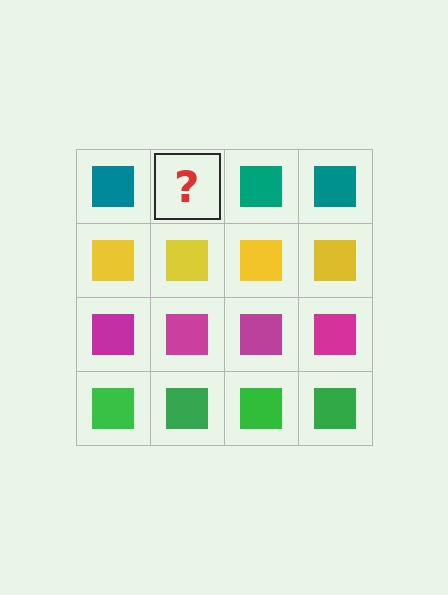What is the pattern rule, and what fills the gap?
The rule is that each row has a consistent color. The gap should be filled with a teal square.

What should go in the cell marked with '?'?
The missing cell should contain a teal square.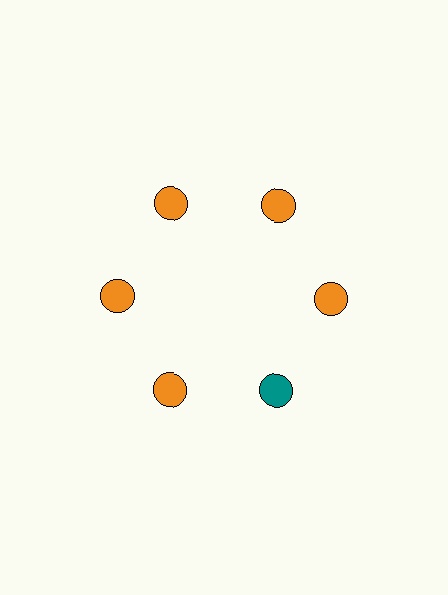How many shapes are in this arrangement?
There are 6 shapes arranged in a ring pattern.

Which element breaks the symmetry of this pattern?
The teal circle at roughly the 5 o'clock position breaks the symmetry. All other shapes are orange circles.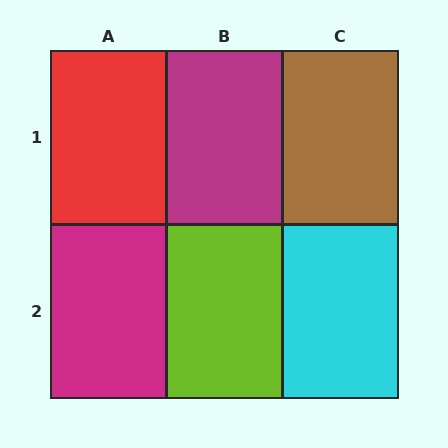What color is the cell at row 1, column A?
Red.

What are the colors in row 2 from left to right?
Magenta, lime, cyan.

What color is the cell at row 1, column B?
Magenta.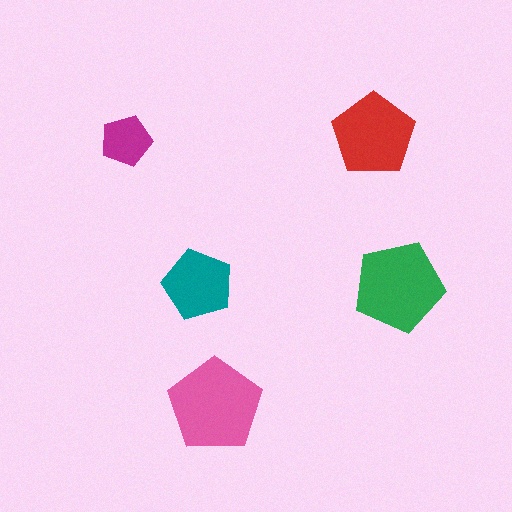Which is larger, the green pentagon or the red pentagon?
The green one.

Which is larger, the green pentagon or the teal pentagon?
The green one.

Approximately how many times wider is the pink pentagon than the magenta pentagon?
About 2 times wider.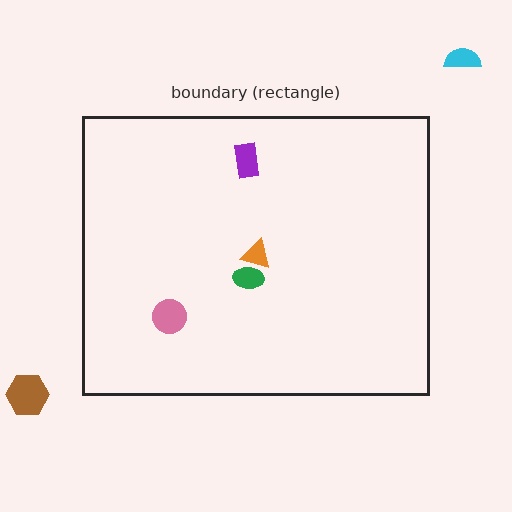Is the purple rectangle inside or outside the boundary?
Inside.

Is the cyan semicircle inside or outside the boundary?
Outside.